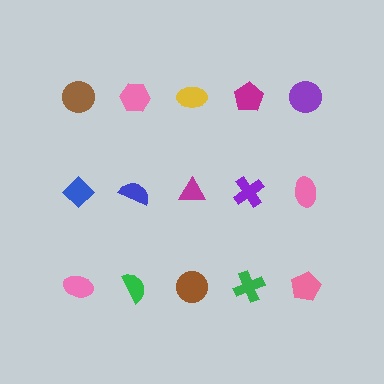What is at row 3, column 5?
A pink pentagon.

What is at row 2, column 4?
A purple cross.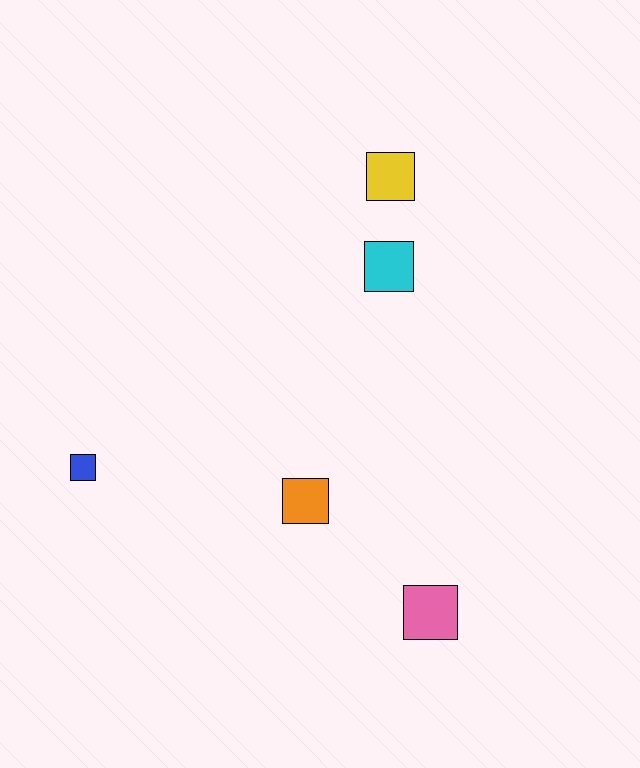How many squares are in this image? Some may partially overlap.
There are 5 squares.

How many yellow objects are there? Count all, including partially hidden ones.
There is 1 yellow object.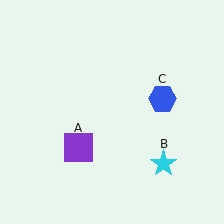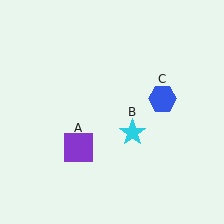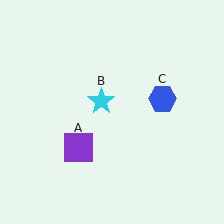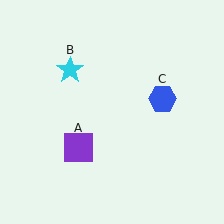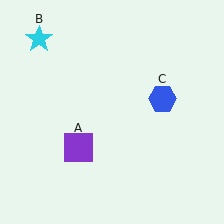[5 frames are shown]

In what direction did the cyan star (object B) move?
The cyan star (object B) moved up and to the left.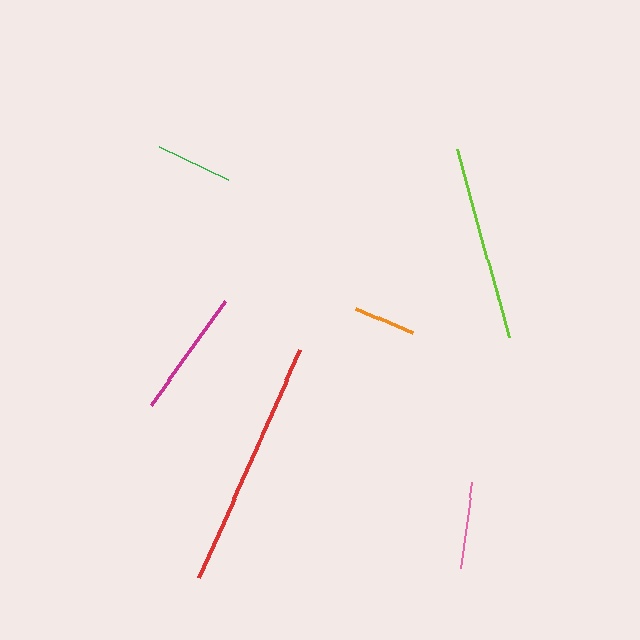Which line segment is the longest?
The red line is the longest at approximately 250 pixels.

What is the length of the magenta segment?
The magenta segment is approximately 128 pixels long.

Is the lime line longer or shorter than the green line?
The lime line is longer than the green line.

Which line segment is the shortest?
The orange line is the shortest at approximately 63 pixels.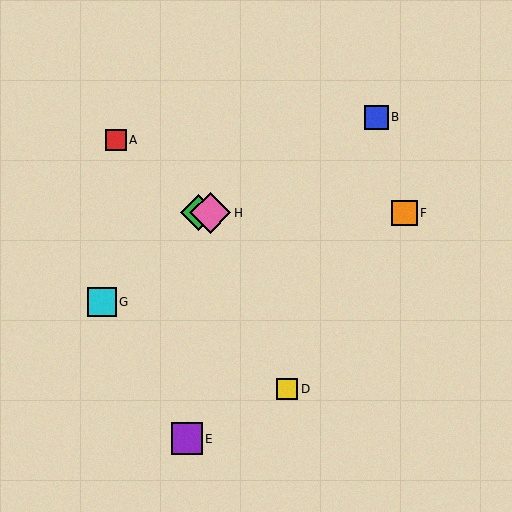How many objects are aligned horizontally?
3 objects (C, F, H) are aligned horizontally.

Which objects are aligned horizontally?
Objects C, F, H are aligned horizontally.